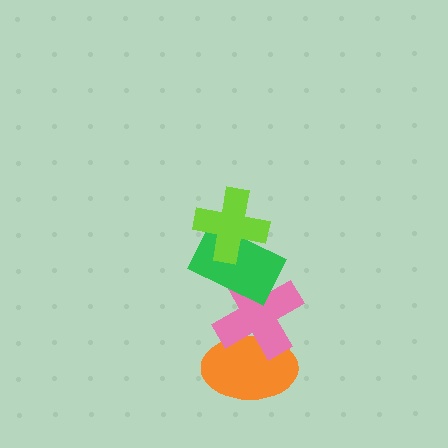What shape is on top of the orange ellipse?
The pink cross is on top of the orange ellipse.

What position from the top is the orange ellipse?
The orange ellipse is 4th from the top.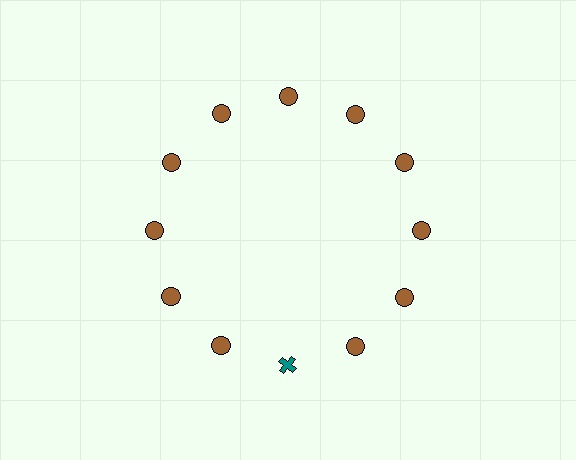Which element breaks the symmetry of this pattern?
The teal cross at roughly the 6 o'clock position breaks the symmetry. All other shapes are brown circles.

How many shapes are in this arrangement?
There are 12 shapes arranged in a ring pattern.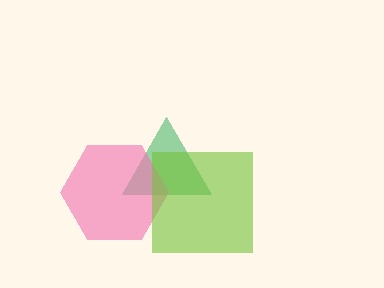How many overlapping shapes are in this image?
There are 3 overlapping shapes in the image.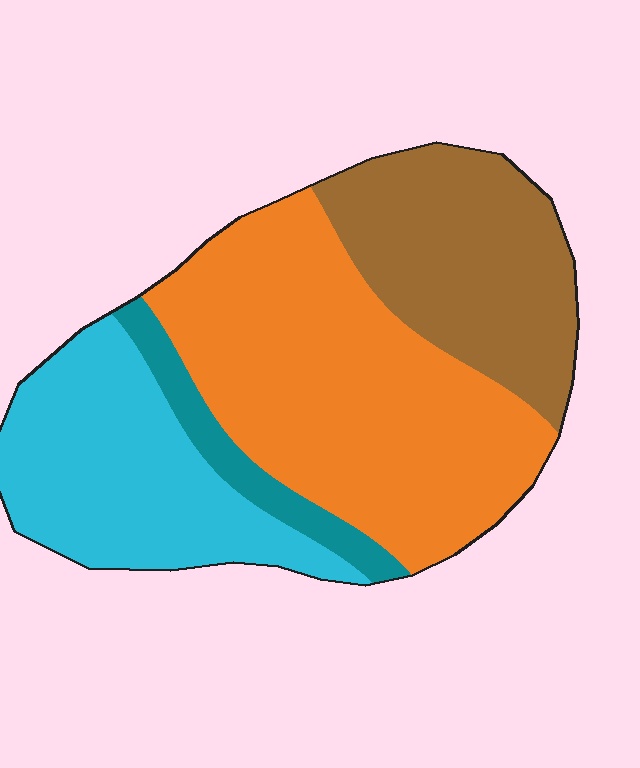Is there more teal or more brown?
Brown.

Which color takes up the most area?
Orange, at roughly 45%.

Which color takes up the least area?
Teal, at roughly 5%.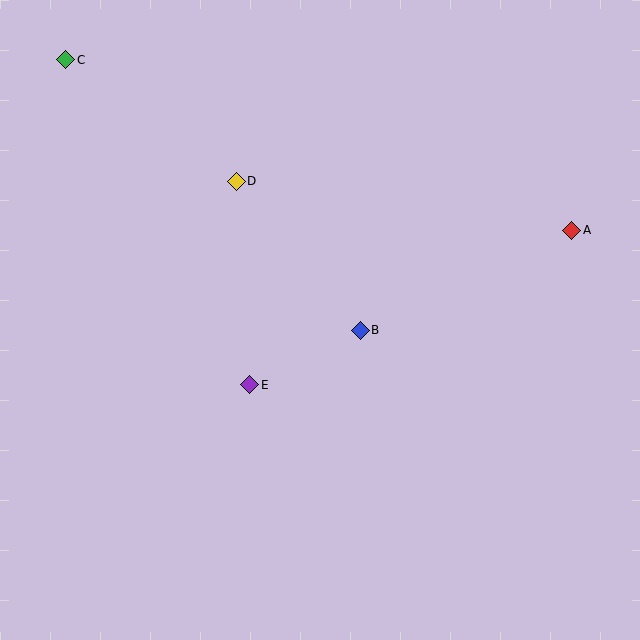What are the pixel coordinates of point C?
Point C is at (66, 60).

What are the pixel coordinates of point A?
Point A is at (572, 230).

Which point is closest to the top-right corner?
Point A is closest to the top-right corner.